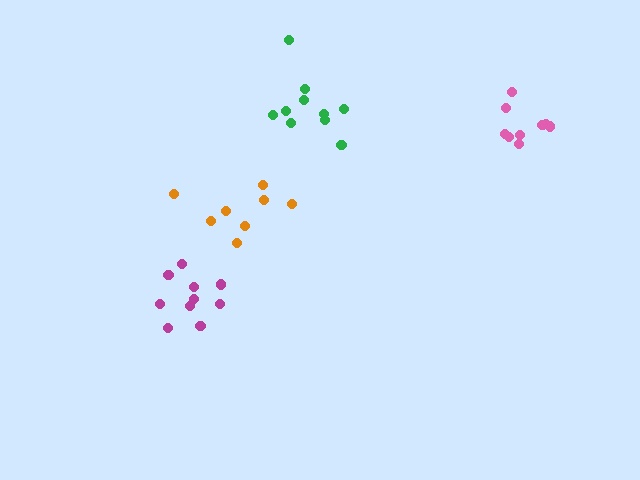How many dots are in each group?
Group 1: 9 dots, Group 2: 8 dots, Group 3: 10 dots, Group 4: 10 dots (37 total).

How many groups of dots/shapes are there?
There are 4 groups.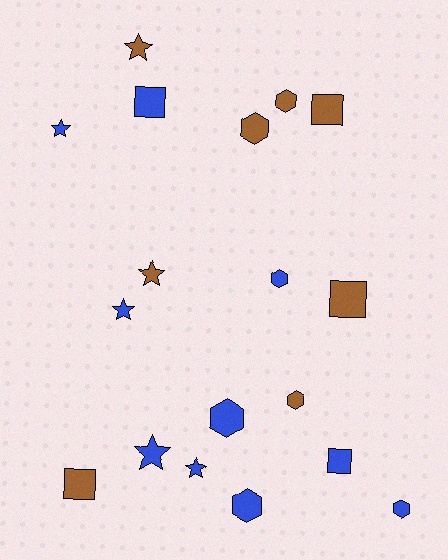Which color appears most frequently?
Blue, with 10 objects.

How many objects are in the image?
There are 18 objects.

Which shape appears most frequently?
Hexagon, with 7 objects.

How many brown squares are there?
There are 3 brown squares.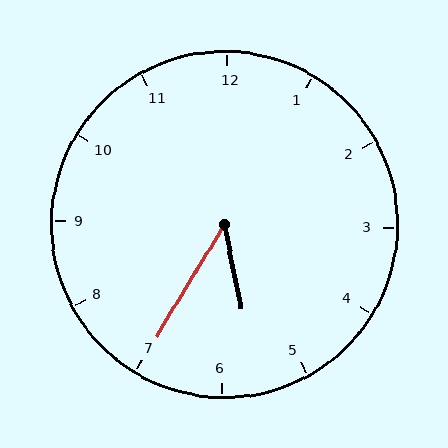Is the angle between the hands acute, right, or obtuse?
It is acute.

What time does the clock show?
5:35.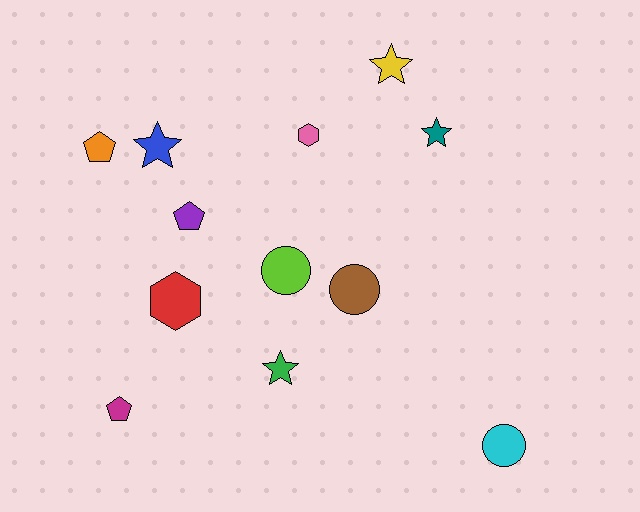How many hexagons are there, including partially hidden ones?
There are 2 hexagons.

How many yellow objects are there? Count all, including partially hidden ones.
There is 1 yellow object.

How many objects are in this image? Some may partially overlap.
There are 12 objects.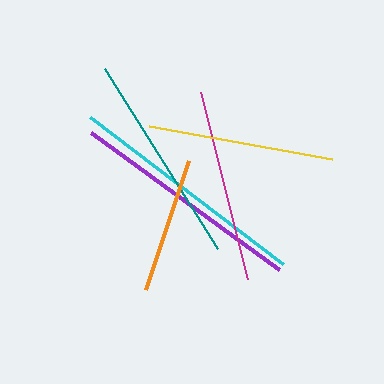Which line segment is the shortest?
The orange line is the shortest at approximately 136 pixels.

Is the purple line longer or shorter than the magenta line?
The purple line is longer than the magenta line.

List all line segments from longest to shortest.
From longest to shortest: cyan, purple, teal, magenta, yellow, orange.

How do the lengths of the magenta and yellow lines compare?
The magenta and yellow lines are approximately the same length.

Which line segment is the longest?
The cyan line is the longest at approximately 243 pixels.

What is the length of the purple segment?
The purple segment is approximately 233 pixels long.